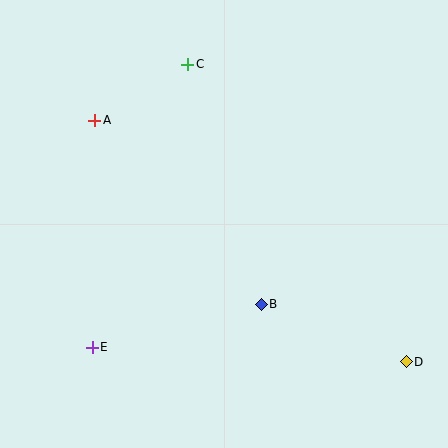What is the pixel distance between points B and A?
The distance between B and A is 249 pixels.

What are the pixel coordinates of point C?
Point C is at (188, 64).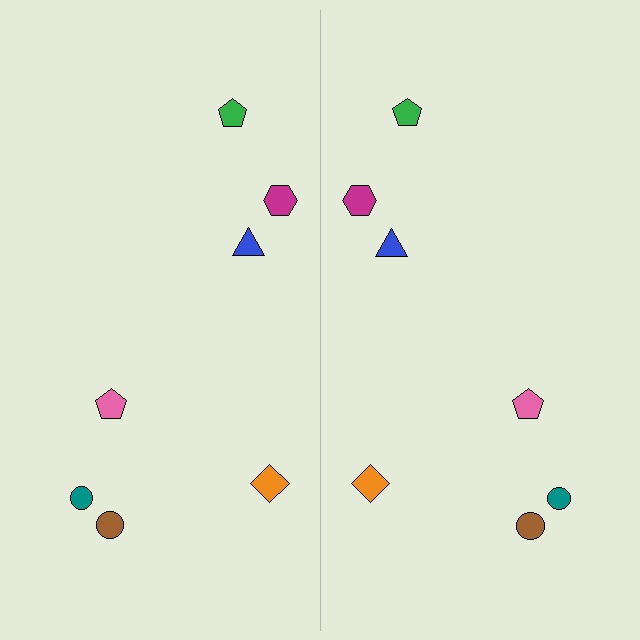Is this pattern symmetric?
Yes, this pattern has bilateral (reflection) symmetry.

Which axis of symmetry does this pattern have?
The pattern has a vertical axis of symmetry running through the center of the image.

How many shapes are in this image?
There are 14 shapes in this image.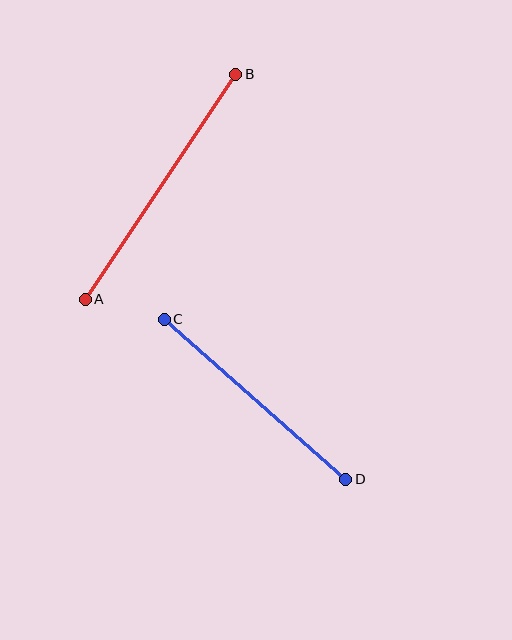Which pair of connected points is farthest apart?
Points A and B are farthest apart.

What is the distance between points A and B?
The distance is approximately 271 pixels.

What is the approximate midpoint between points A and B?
The midpoint is at approximately (161, 187) pixels.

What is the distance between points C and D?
The distance is approximately 242 pixels.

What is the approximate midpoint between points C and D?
The midpoint is at approximately (255, 399) pixels.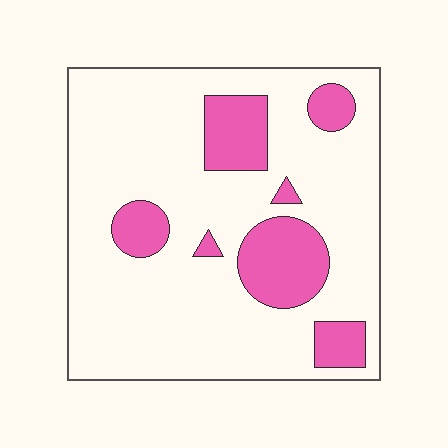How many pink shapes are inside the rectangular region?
7.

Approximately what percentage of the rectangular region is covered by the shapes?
Approximately 20%.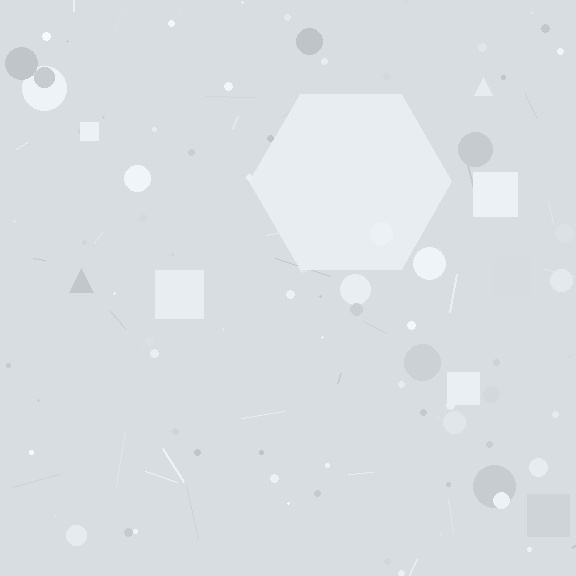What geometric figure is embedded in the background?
A hexagon is embedded in the background.